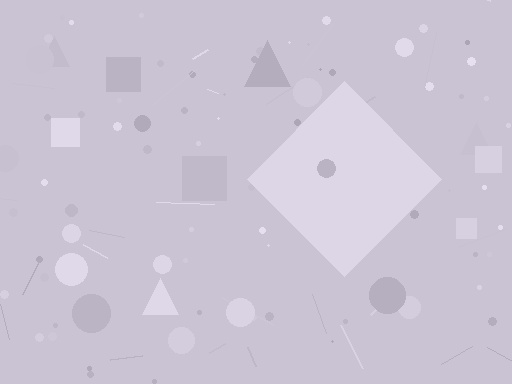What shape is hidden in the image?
A diamond is hidden in the image.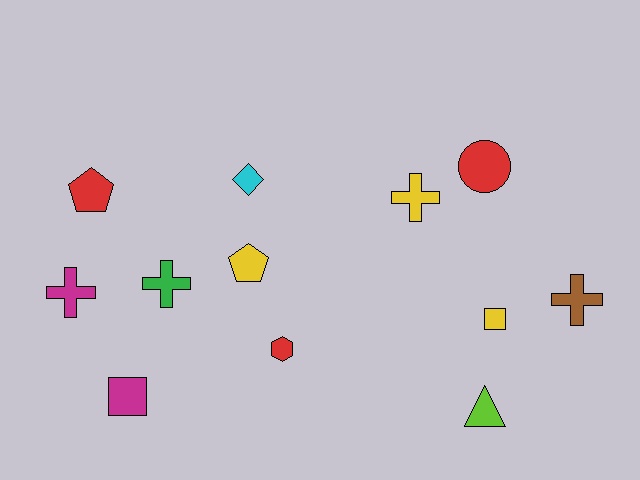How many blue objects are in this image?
There are no blue objects.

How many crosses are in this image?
There are 4 crosses.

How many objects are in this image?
There are 12 objects.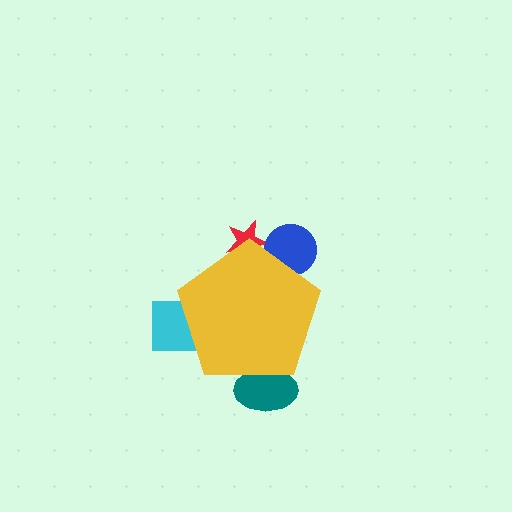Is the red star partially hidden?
Yes, the red star is partially hidden behind the yellow pentagon.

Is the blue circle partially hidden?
Yes, the blue circle is partially hidden behind the yellow pentagon.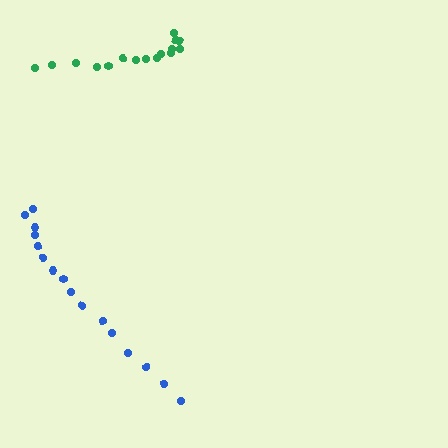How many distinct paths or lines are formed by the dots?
There are 2 distinct paths.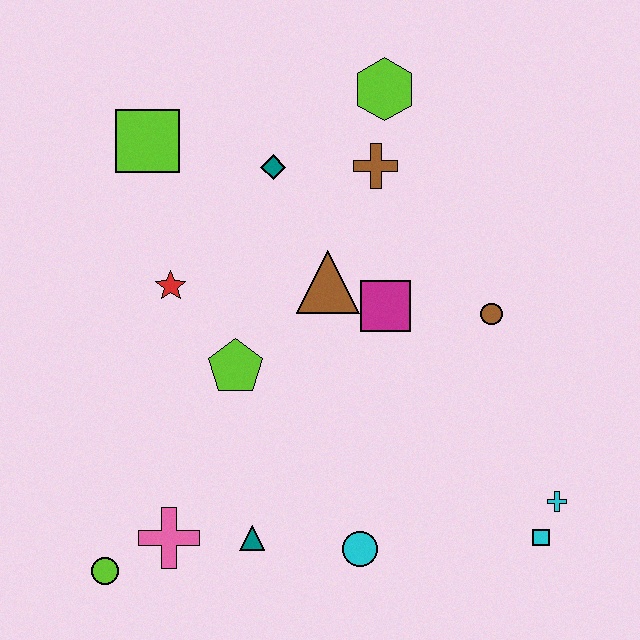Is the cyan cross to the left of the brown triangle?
No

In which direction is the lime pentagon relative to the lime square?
The lime pentagon is below the lime square.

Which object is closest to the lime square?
The teal diamond is closest to the lime square.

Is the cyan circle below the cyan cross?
Yes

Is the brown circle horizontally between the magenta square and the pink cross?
No